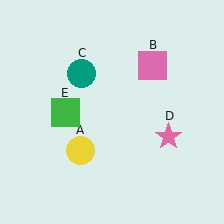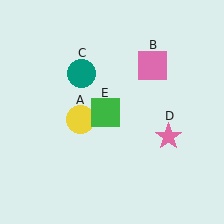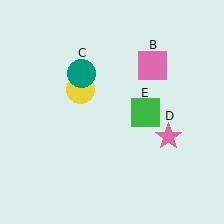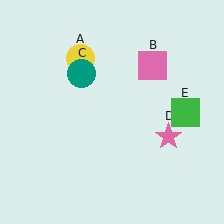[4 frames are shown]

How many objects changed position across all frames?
2 objects changed position: yellow circle (object A), green square (object E).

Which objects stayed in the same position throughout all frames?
Pink square (object B) and teal circle (object C) and pink star (object D) remained stationary.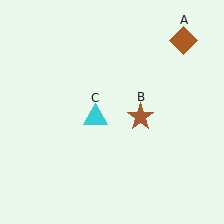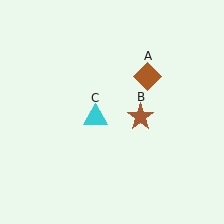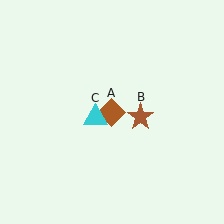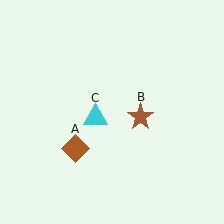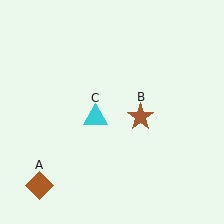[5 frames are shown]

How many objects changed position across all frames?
1 object changed position: brown diamond (object A).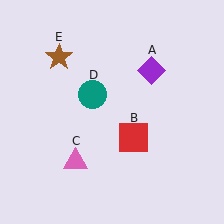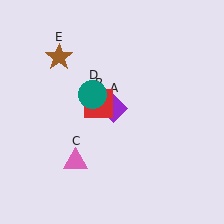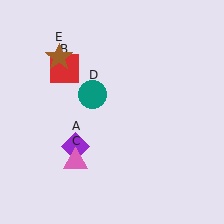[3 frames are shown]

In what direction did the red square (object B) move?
The red square (object B) moved up and to the left.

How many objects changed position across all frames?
2 objects changed position: purple diamond (object A), red square (object B).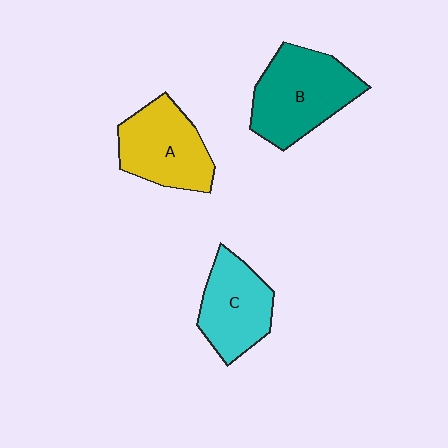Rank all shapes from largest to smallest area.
From largest to smallest: B (teal), A (yellow), C (cyan).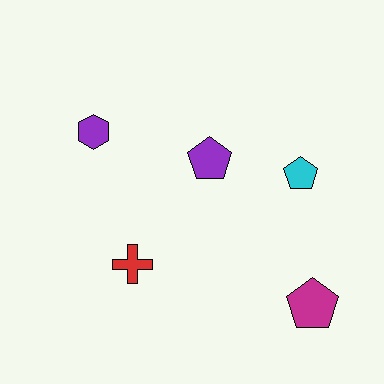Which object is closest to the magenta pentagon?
The cyan pentagon is closest to the magenta pentagon.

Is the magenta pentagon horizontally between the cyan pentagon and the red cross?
No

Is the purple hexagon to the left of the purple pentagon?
Yes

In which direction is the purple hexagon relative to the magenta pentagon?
The purple hexagon is to the left of the magenta pentagon.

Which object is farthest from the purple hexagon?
The magenta pentagon is farthest from the purple hexagon.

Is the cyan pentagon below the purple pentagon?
Yes